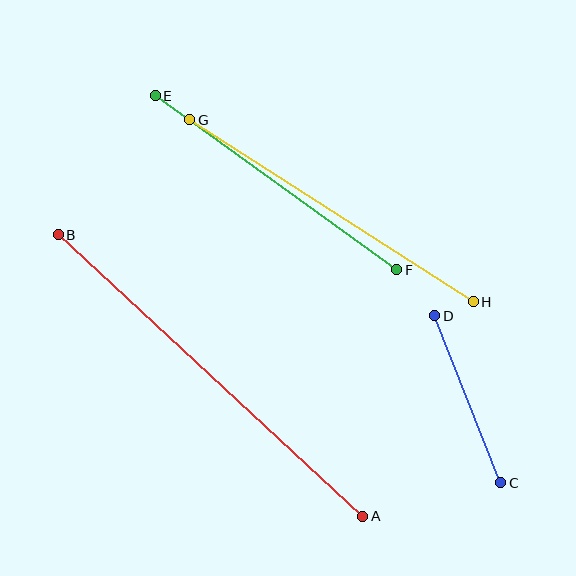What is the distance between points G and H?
The distance is approximately 337 pixels.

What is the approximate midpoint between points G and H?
The midpoint is at approximately (331, 211) pixels.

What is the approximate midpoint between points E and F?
The midpoint is at approximately (276, 183) pixels.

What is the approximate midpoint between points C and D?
The midpoint is at approximately (468, 399) pixels.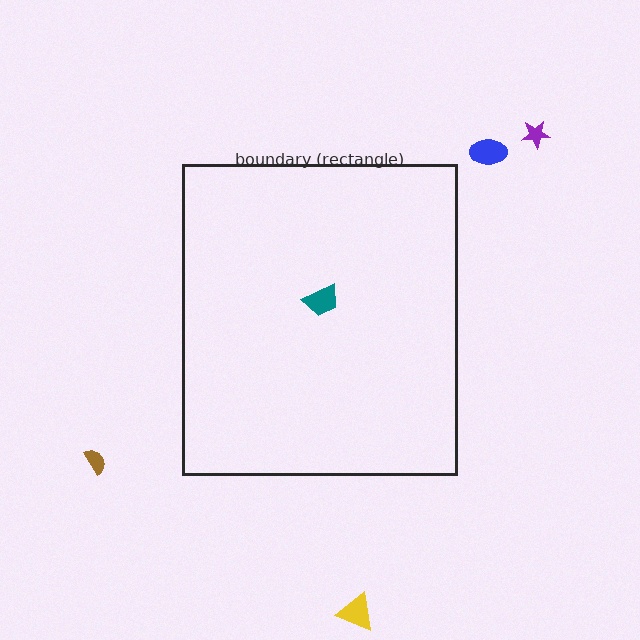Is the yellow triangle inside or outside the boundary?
Outside.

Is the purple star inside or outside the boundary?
Outside.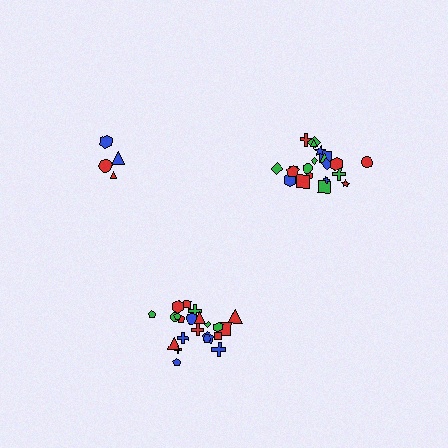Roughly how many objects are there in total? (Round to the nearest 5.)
Roughly 50 objects in total.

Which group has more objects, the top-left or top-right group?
The top-right group.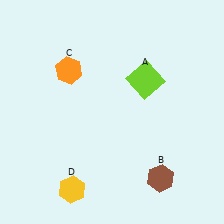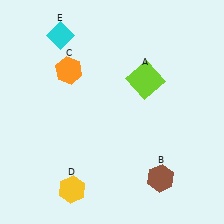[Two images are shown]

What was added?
A cyan diamond (E) was added in Image 2.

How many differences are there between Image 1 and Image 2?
There is 1 difference between the two images.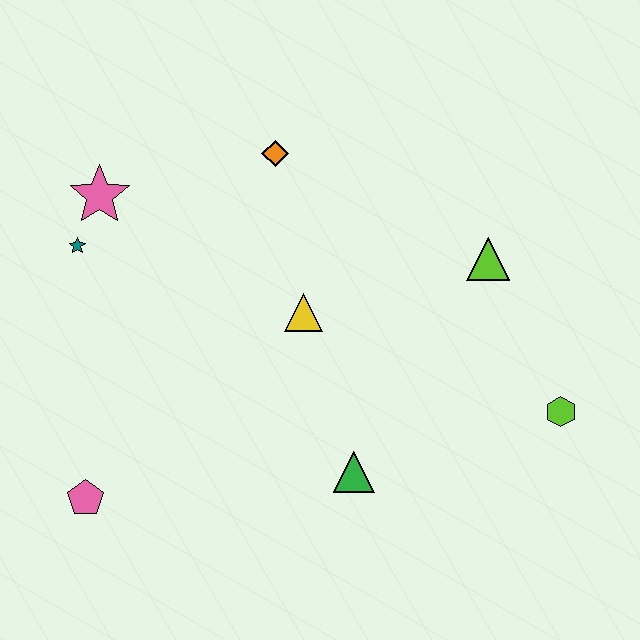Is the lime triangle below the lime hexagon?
No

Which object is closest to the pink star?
The teal star is closest to the pink star.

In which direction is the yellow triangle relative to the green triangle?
The yellow triangle is above the green triangle.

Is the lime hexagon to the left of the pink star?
No